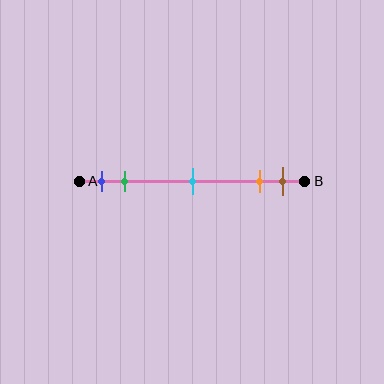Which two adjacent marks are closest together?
The orange and brown marks are the closest adjacent pair.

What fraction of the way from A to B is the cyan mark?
The cyan mark is approximately 50% (0.5) of the way from A to B.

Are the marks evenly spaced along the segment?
No, the marks are not evenly spaced.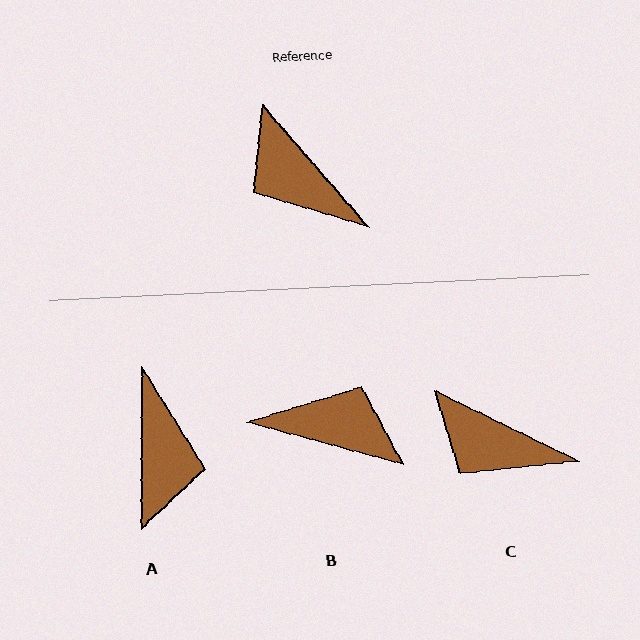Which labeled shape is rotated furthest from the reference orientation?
B, about 146 degrees away.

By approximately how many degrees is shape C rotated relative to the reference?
Approximately 23 degrees counter-clockwise.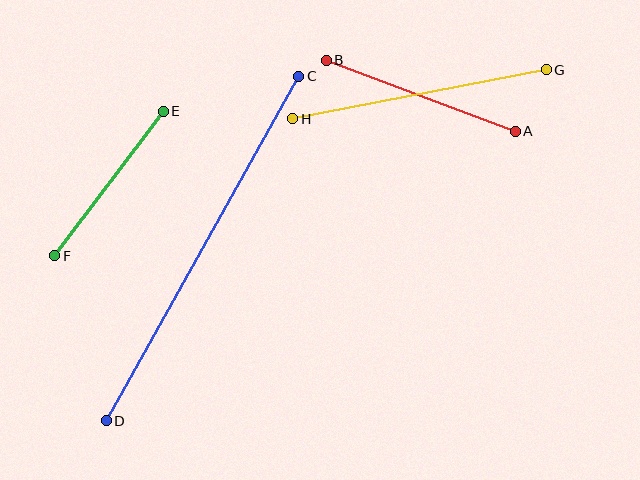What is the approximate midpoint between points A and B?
The midpoint is at approximately (421, 96) pixels.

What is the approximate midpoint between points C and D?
The midpoint is at approximately (203, 248) pixels.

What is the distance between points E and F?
The distance is approximately 181 pixels.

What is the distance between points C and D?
The distance is approximately 395 pixels.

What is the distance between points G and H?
The distance is approximately 258 pixels.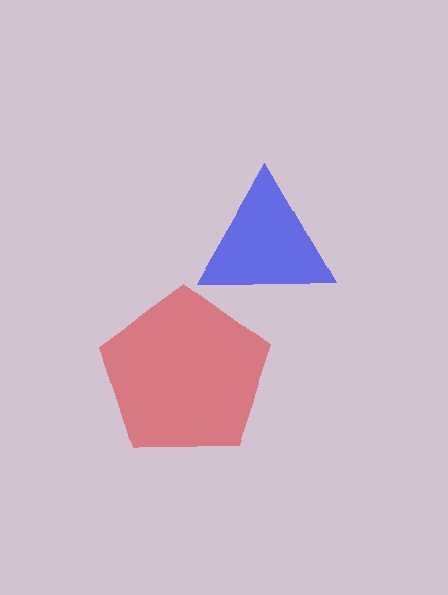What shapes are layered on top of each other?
The layered shapes are: a red pentagon, a blue triangle.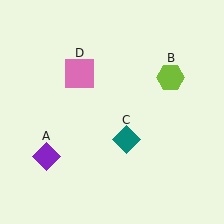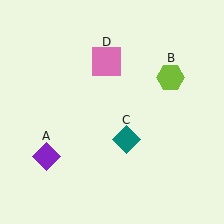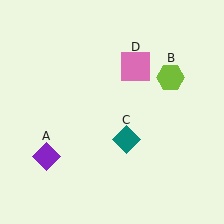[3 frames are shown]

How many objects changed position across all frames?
1 object changed position: pink square (object D).